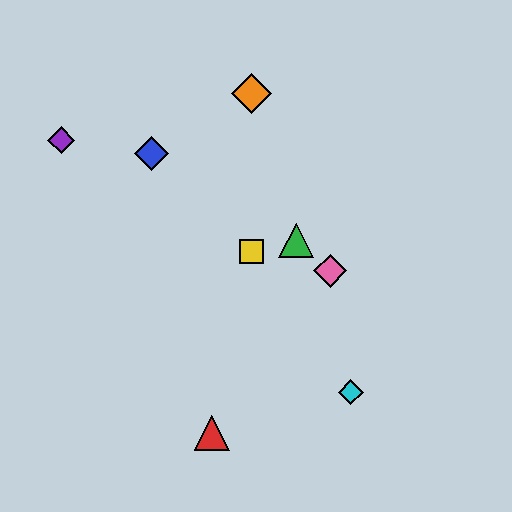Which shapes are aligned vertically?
The yellow square, the orange diamond are aligned vertically.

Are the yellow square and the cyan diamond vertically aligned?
No, the yellow square is at x≈252 and the cyan diamond is at x≈351.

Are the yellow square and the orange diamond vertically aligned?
Yes, both are at x≈252.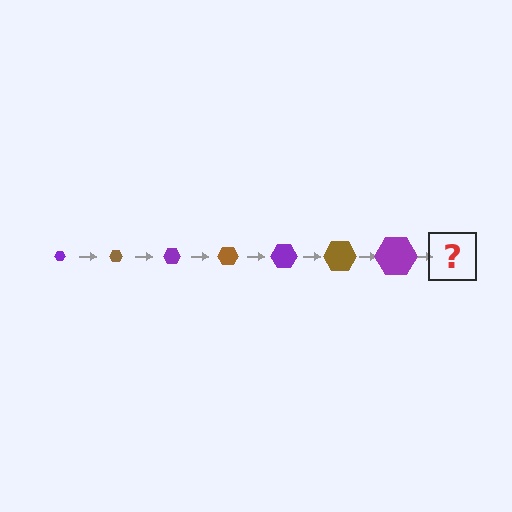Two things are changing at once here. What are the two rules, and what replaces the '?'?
The two rules are that the hexagon grows larger each step and the color cycles through purple and brown. The '?' should be a brown hexagon, larger than the previous one.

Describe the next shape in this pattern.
It should be a brown hexagon, larger than the previous one.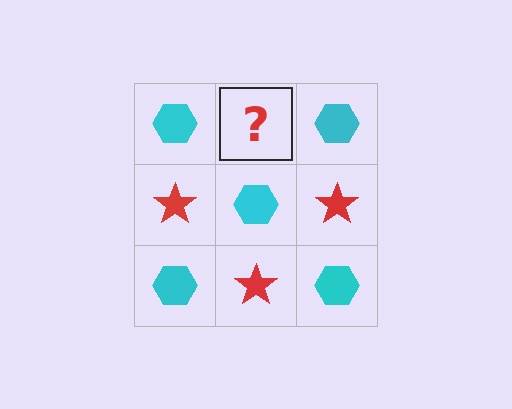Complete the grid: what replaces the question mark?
The question mark should be replaced with a red star.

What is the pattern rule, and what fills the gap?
The rule is that it alternates cyan hexagon and red star in a checkerboard pattern. The gap should be filled with a red star.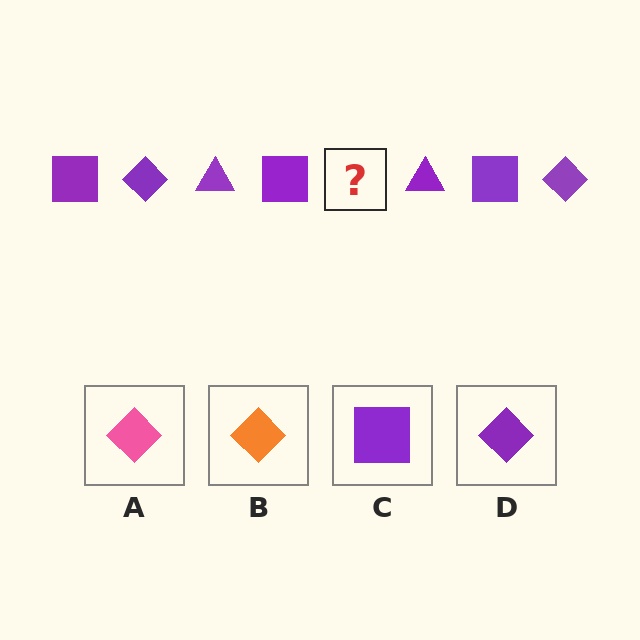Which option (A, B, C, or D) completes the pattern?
D.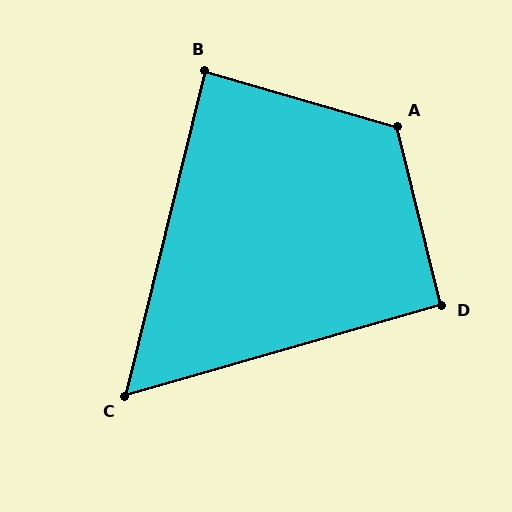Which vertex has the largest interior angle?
A, at approximately 120 degrees.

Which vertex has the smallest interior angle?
C, at approximately 60 degrees.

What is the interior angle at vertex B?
Approximately 88 degrees (approximately right).